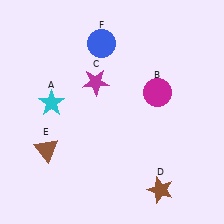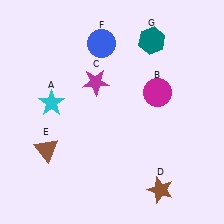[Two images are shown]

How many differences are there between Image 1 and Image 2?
There is 1 difference between the two images.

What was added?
A teal hexagon (G) was added in Image 2.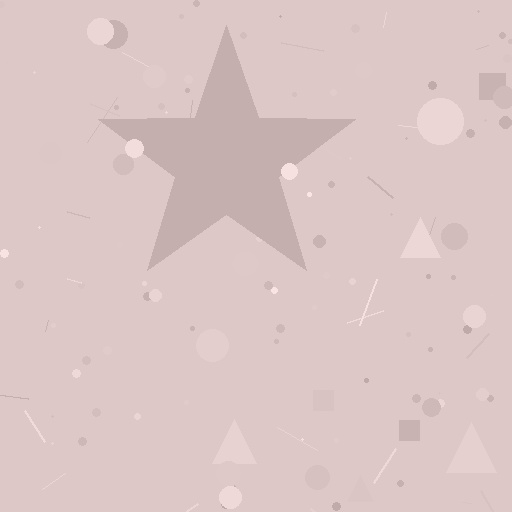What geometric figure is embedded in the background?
A star is embedded in the background.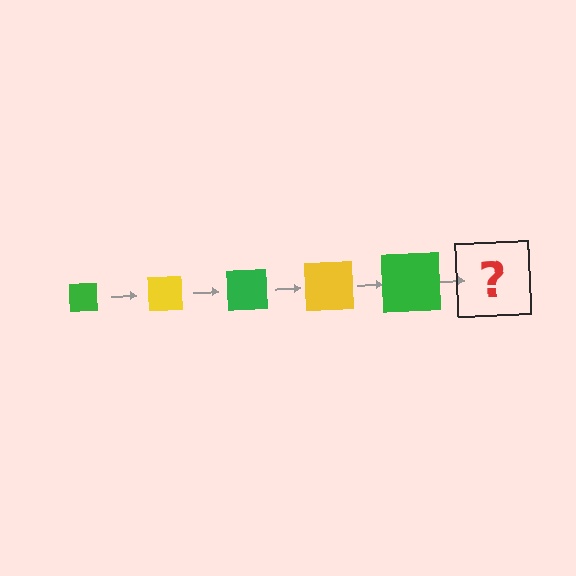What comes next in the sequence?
The next element should be a yellow square, larger than the previous one.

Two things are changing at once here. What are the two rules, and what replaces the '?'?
The two rules are that the square grows larger each step and the color cycles through green and yellow. The '?' should be a yellow square, larger than the previous one.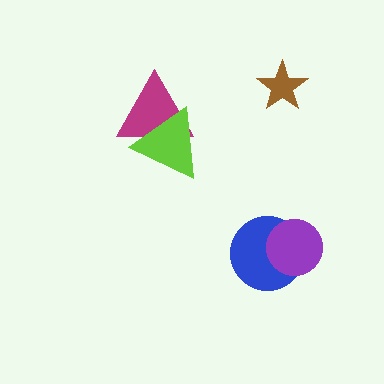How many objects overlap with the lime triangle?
1 object overlaps with the lime triangle.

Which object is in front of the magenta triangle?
The lime triangle is in front of the magenta triangle.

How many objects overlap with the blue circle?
1 object overlaps with the blue circle.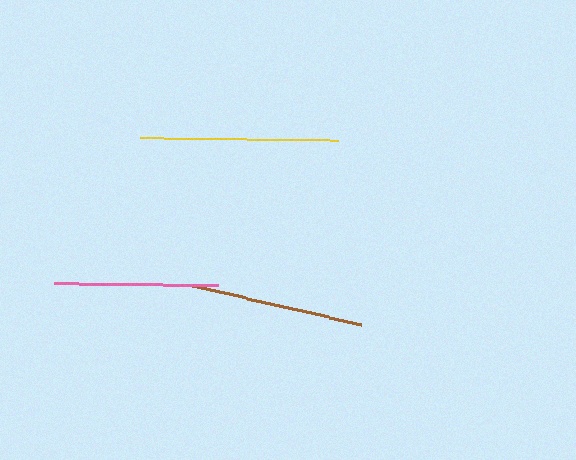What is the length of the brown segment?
The brown segment is approximately 172 pixels long.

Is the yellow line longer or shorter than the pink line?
The yellow line is longer than the pink line.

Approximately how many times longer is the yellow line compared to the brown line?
The yellow line is approximately 1.1 times the length of the brown line.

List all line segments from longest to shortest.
From longest to shortest: yellow, brown, pink.